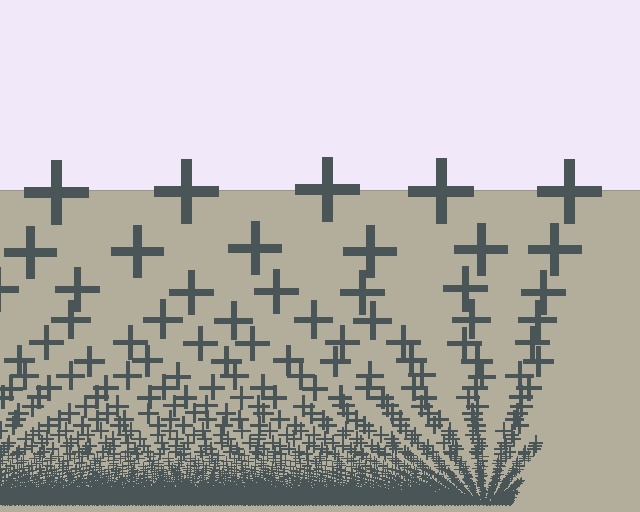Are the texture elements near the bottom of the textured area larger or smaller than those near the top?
Smaller. The gradient is inverted — elements near the bottom are smaller and denser.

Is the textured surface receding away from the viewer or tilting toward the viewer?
The surface appears to tilt toward the viewer. Texture elements get larger and sparser toward the top.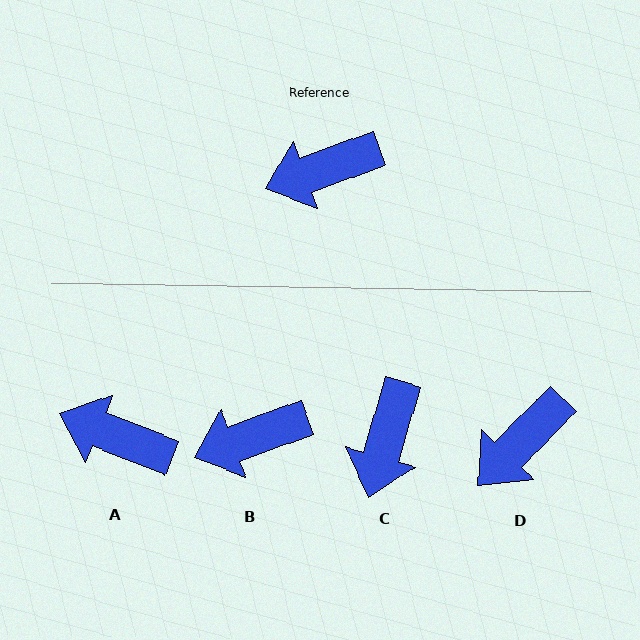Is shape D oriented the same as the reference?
No, it is off by about 26 degrees.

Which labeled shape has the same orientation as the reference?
B.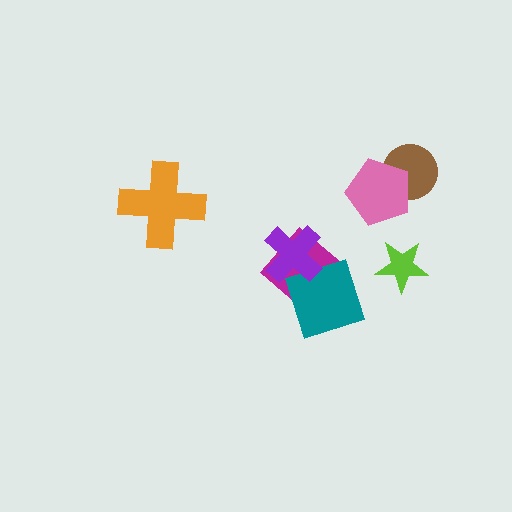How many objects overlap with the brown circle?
1 object overlaps with the brown circle.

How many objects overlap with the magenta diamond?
2 objects overlap with the magenta diamond.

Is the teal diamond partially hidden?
Yes, it is partially covered by another shape.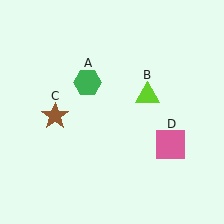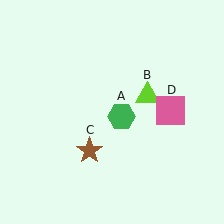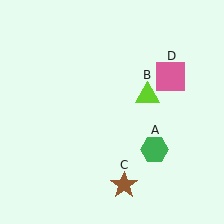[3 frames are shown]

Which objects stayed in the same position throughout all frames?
Lime triangle (object B) remained stationary.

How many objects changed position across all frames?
3 objects changed position: green hexagon (object A), brown star (object C), pink square (object D).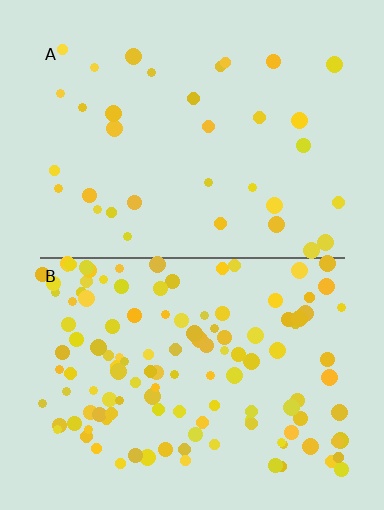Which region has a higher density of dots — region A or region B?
B (the bottom).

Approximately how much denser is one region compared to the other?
Approximately 3.6× — region B over region A.